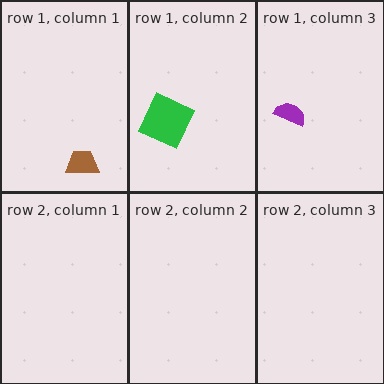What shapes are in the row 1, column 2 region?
The green square.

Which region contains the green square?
The row 1, column 2 region.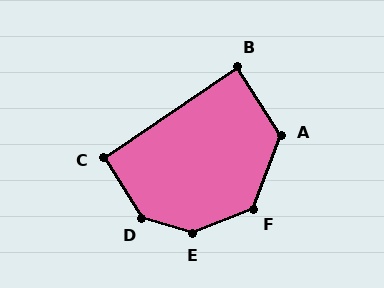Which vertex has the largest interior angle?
E, at approximately 141 degrees.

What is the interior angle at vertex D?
Approximately 139 degrees (obtuse).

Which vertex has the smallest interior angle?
B, at approximately 88 degrees.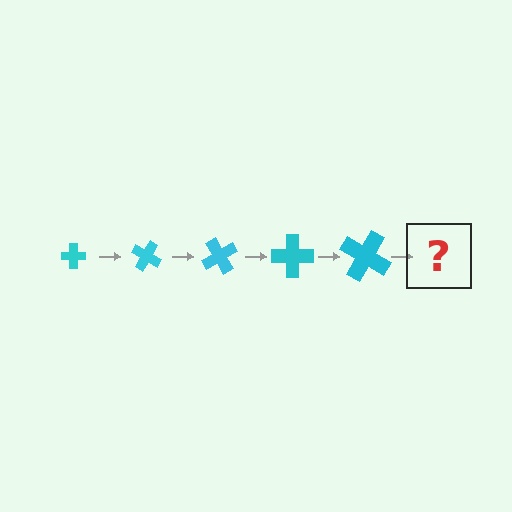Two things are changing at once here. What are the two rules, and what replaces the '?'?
The two rules are that the cross grows larger each step and it rotates 30 degrees each step. The '?' should be a cross, larger than the previous one and rotated 150 degrees from the start.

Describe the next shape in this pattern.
It should be a cross, larger than the previous one and rotated 150 degrees from the start.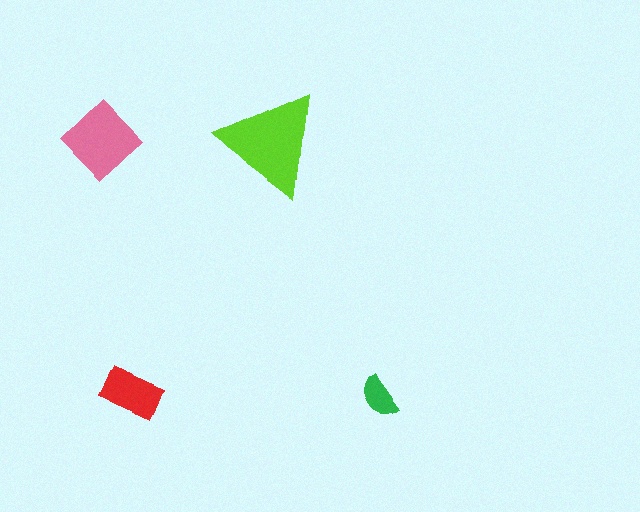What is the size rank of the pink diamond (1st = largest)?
2nd.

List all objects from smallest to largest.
The green semicircle, the red rectangle, the pink diamond, the lime triangle.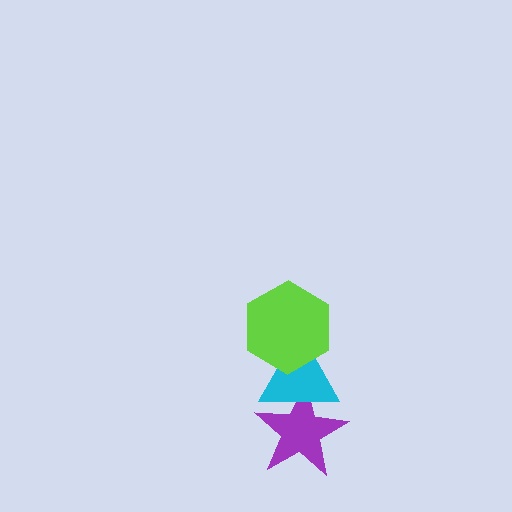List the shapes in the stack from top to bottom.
From top to bottom: the lime hexagon, the cyan triangle, the purple star.